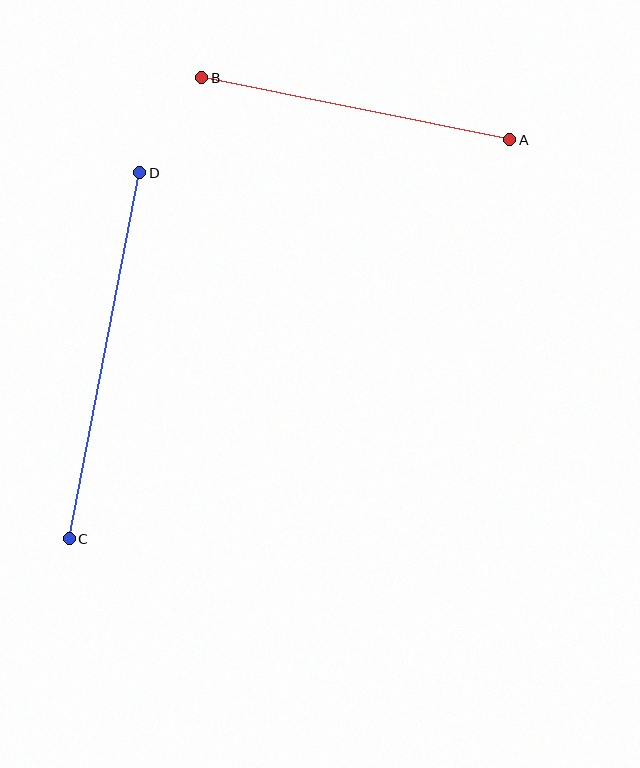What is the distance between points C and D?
The distance is approximately 373 pixels.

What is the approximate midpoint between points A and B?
The midpoint is at approximately (356, 109) pixels.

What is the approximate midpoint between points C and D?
The midpoint is at approximately (105, 356) pixels.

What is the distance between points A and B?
The distance is approximately 314 pixels.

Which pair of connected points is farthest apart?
Points C and D are farthest apart.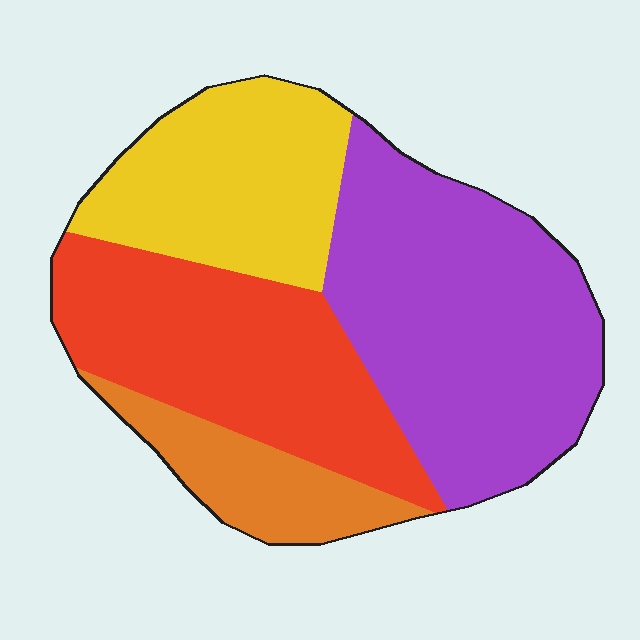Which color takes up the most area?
Purple, at roughly 40%.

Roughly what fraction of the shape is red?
Red takes up about one quarter (1/4) of the shape.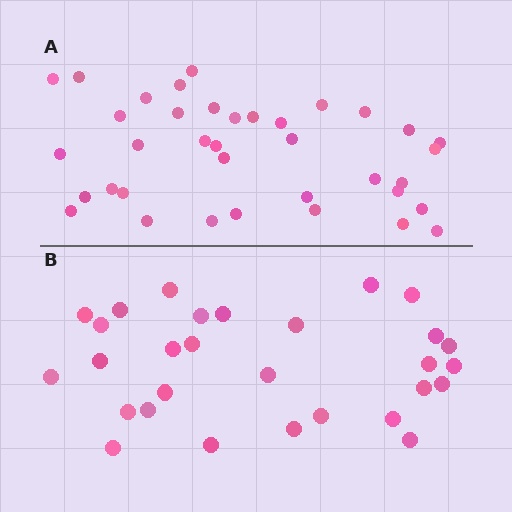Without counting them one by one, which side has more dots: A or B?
Region A (the top region) has more dots.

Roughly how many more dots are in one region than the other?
Region A has roughly 8 or so more dots than region B.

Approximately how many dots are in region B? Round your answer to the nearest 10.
About 30 dots. (The exact count is 29, which rounds to 30.)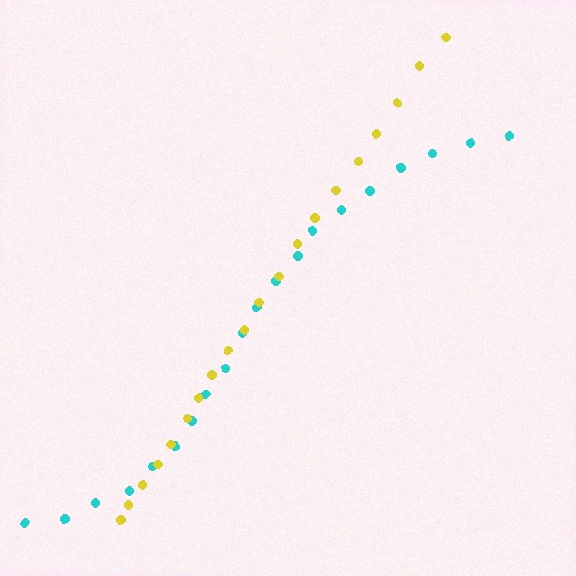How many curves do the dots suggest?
There are 2 distinct paths.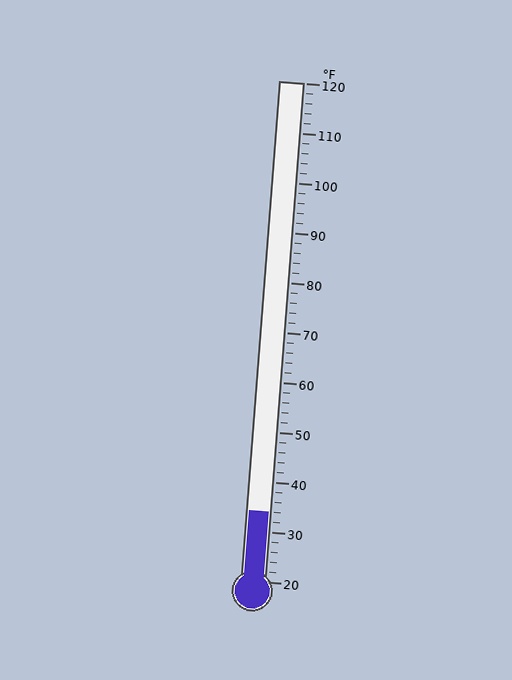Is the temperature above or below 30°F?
The temperature is above 30°F.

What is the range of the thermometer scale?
The thermometer scale ranges from 20°F to 120°F.